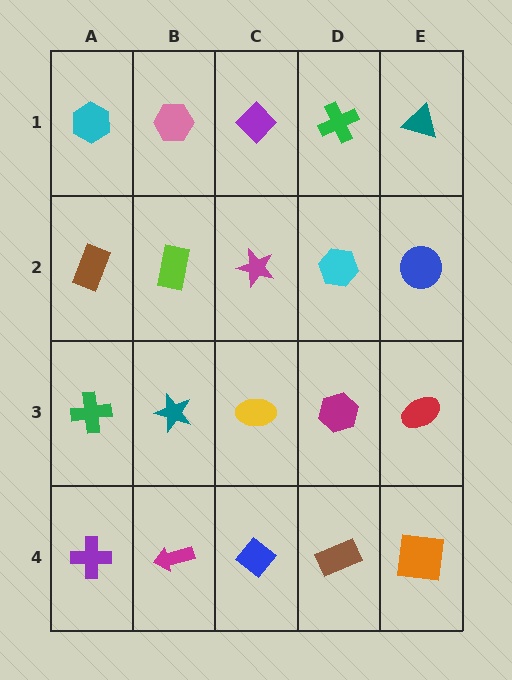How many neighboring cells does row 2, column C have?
4.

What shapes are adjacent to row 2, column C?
A purple diamond (row 1, column C), a yellow ellipse (row 3, column C), a lime rectangle (row 2, column B), a cyan hexagon (row 2, column D).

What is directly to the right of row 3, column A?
A teal star.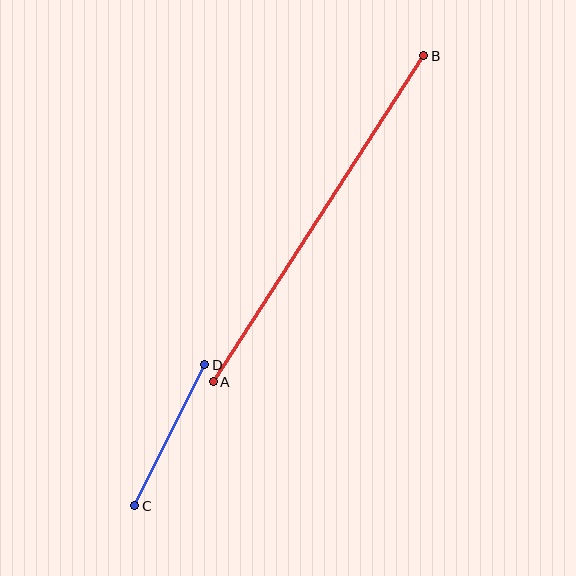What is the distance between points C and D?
The distance is approximately 157 pixels.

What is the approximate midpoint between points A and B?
The midpoint is at approximately (319, 219) pixels.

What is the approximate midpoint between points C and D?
The midpoint is at approximately (170, 435) pixels.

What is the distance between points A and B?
The distance is approximately 388 pixels.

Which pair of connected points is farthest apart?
Points A and B are farthest apart.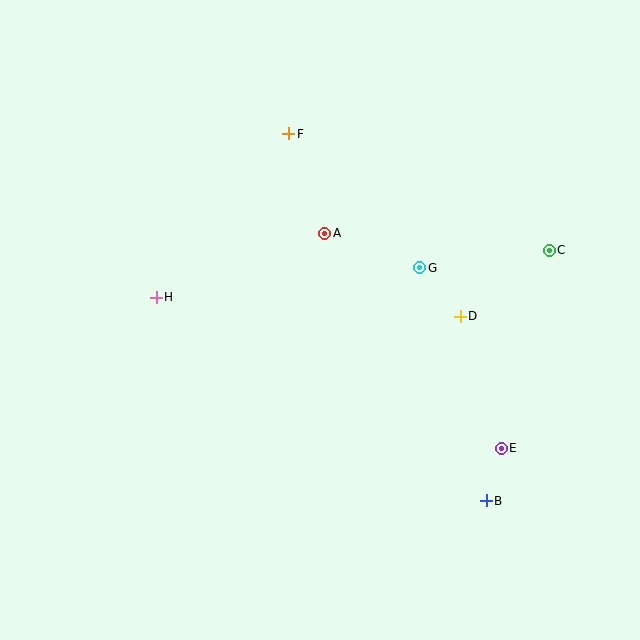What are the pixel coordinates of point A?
Point A is at (325, 233).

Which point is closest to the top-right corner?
Point C is closest to the top-right corner.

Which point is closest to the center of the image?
Point A at (325, 233) is closest to the center.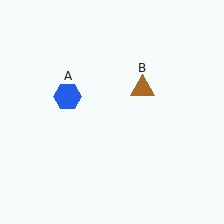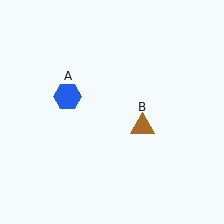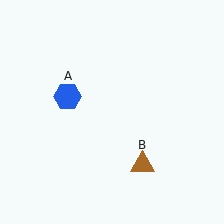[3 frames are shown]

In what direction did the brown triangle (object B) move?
The brown triangle (object B) moved down.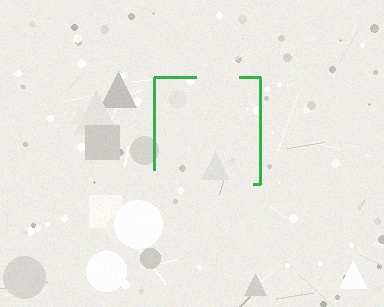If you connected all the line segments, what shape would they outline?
They would outline a square.